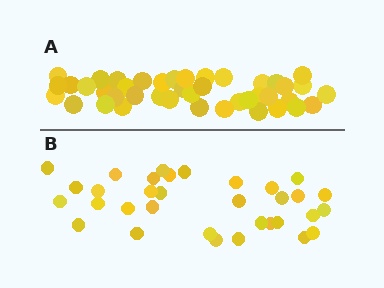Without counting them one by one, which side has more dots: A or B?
Region A (the top region) has more dots.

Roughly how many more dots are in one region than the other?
Region A has roughly 8 or so more dots than region B.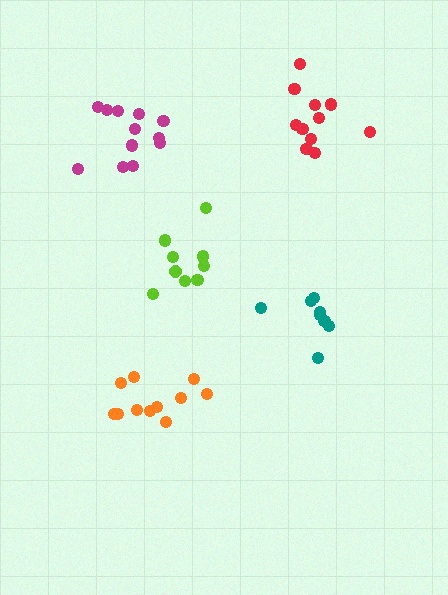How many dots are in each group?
Group 1: 11 dots, Group 2: 8 dots, Group 3: 9 dots, Group 4: 11 dots, Group 5: 12 dots (51 total).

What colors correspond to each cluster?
The clusters are colored: orange, teal, lime, red, magenta.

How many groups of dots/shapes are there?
There are 5 groups.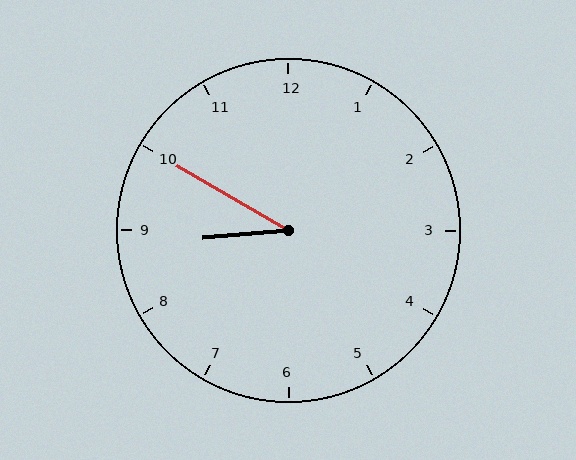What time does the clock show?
8:50.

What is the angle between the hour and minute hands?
Approximately 35 degrees.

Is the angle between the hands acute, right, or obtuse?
It is acute.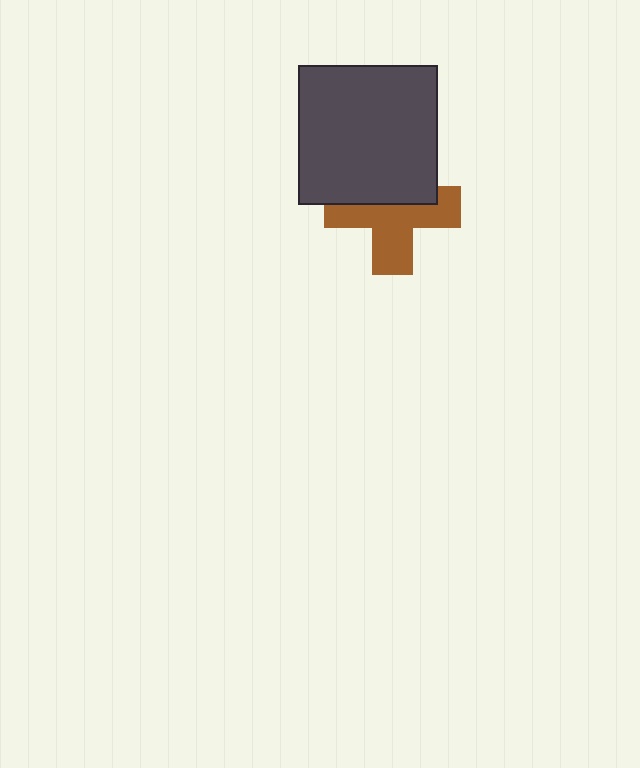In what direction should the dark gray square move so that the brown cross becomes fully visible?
The dark gray square should move up. That is the shortest direction to clear the overlap and leave the brown cross fully visible.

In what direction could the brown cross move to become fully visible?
The brown cross could move down. That would shift it out from behind the dark gray square entirely.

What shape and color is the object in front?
The object in front is a dark gray square.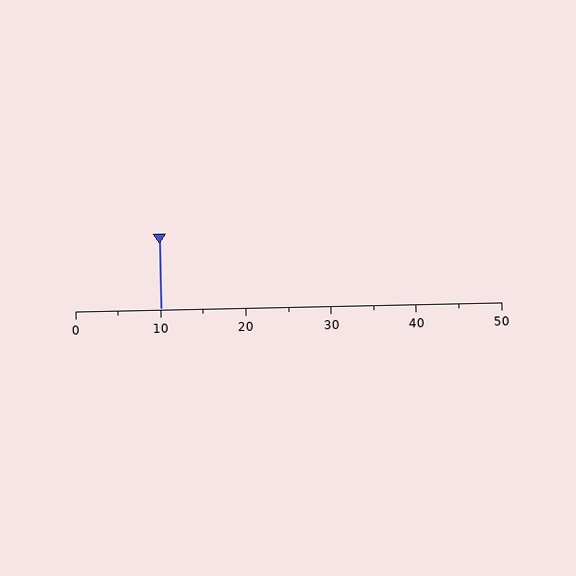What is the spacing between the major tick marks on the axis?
The major ticks are spaced 10 apart.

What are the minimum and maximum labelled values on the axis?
The axis runs from 0 to 50.